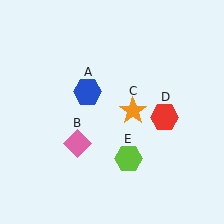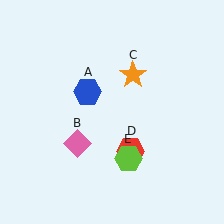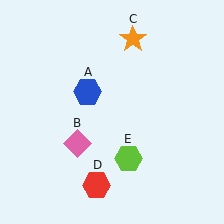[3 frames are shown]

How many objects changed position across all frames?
2 objects changed position: orange star (object C), red hexagon (object D).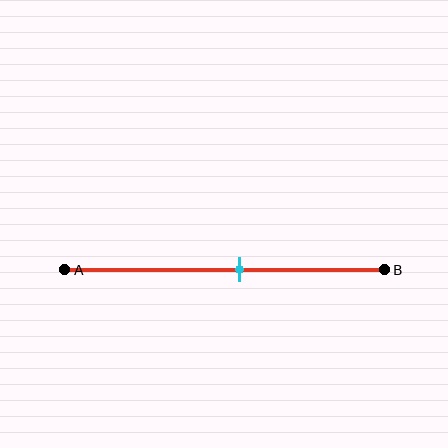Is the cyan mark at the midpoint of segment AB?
No, the mark is at about 55% from A, not at the 50% midpoint.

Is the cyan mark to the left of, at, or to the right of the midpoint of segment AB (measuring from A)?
The cyan mark is to the right of the midpoint of segment AB.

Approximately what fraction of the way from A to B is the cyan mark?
The cyan mark is approximately 55% of the way from A to B.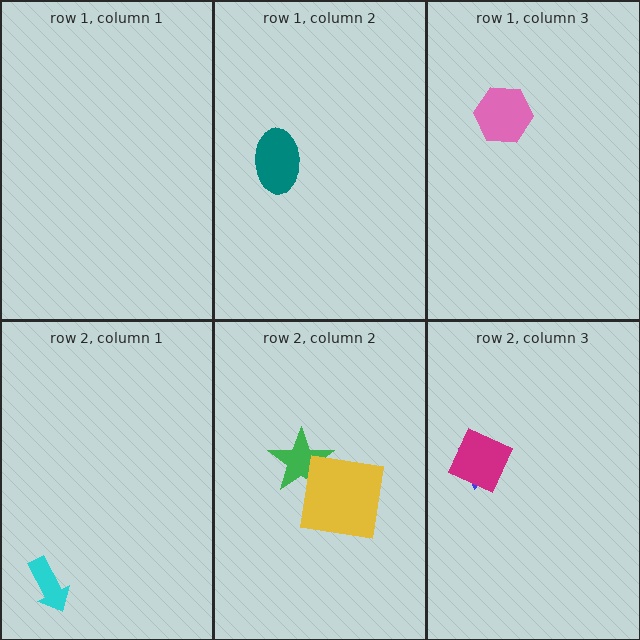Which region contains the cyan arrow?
The row 2, column 1 region.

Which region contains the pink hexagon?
The row 1, column 3 region.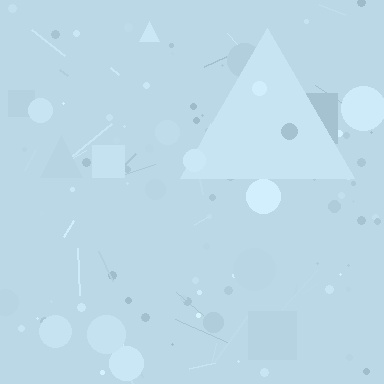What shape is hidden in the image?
A triangle is hidden in the image.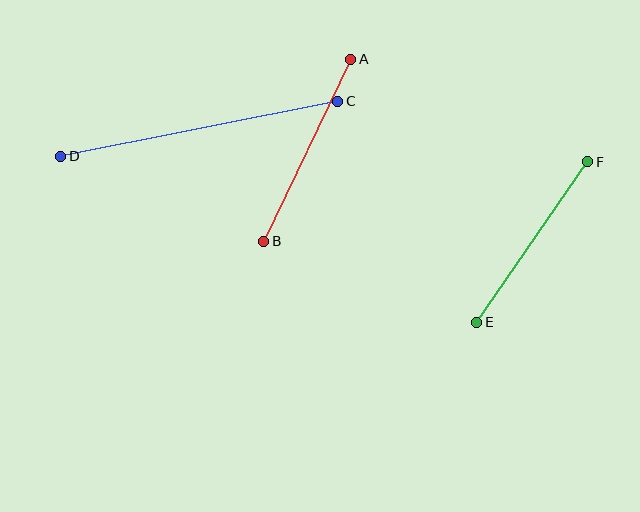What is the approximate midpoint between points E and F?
The midpoint is at approximately (532, 242) pixels.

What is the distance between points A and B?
The distance is approximately 202 pixels.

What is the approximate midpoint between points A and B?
The midpoint is at approximately (307, 150) pixels.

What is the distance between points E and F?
The distance is approximately 195 pixels.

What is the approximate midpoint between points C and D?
The midpoint is at approximately (199, 129) pixels.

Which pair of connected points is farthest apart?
Points C and D are farthest apart.